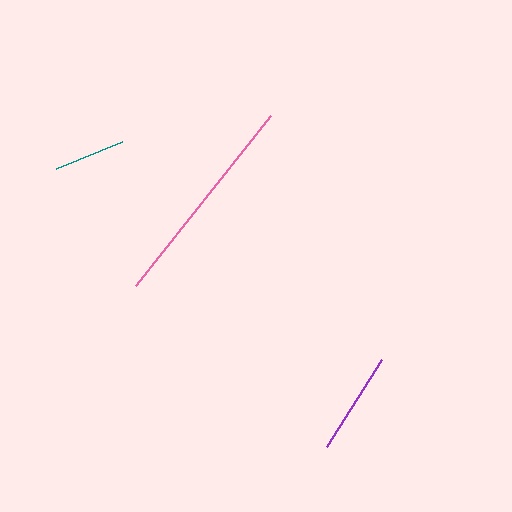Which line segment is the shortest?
The teal line is the shortest at approximately 71 pixels.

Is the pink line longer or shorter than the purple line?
The pink line is longer than the purple line.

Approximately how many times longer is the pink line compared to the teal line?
The pink line is approximately 3.0 times the length of the teal line.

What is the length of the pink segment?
The pink segment is approximately 217 pixels long.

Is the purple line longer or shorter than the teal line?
The purple line is longer than the teal line.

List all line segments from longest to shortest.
From longest to shortest: pink, purple, teal.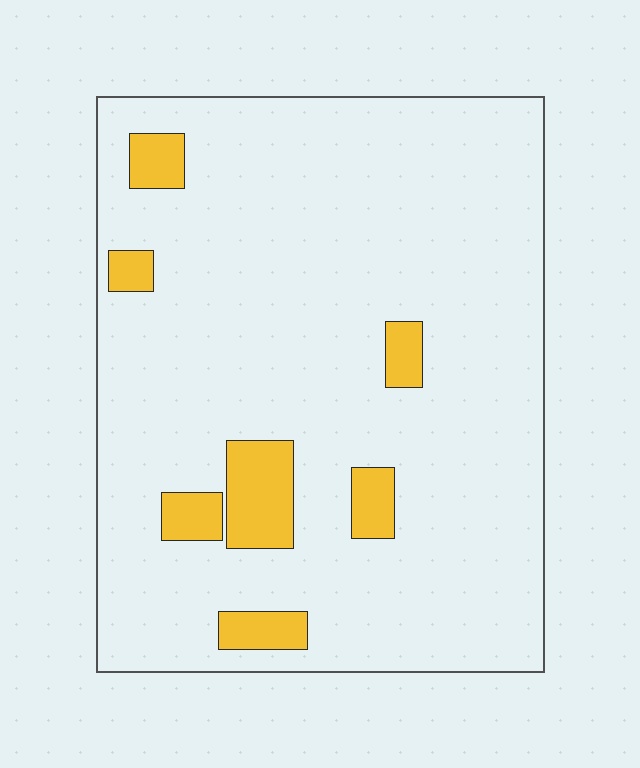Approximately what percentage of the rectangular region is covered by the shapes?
Approximately 10%.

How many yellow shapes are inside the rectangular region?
7.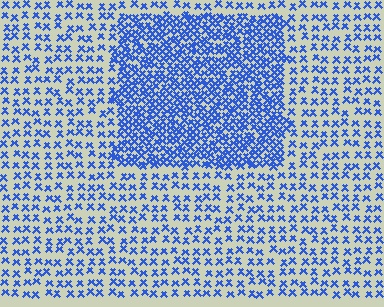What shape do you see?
I see a rectangle.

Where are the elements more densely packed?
The elements are more densely packed inside the rectangle boundary.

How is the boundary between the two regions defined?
The boundary is defined by a change in element density (approximately 2.4x ratio). All elements are the same color, size, and shape.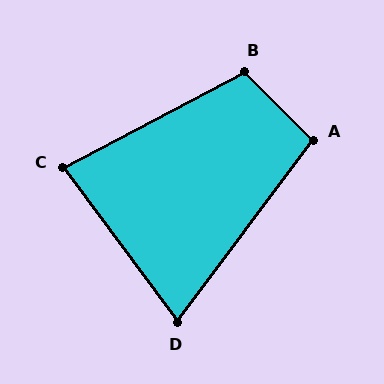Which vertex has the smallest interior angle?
D, at approximately 73 degrees.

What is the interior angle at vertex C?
Approximately 82 degrees (acute).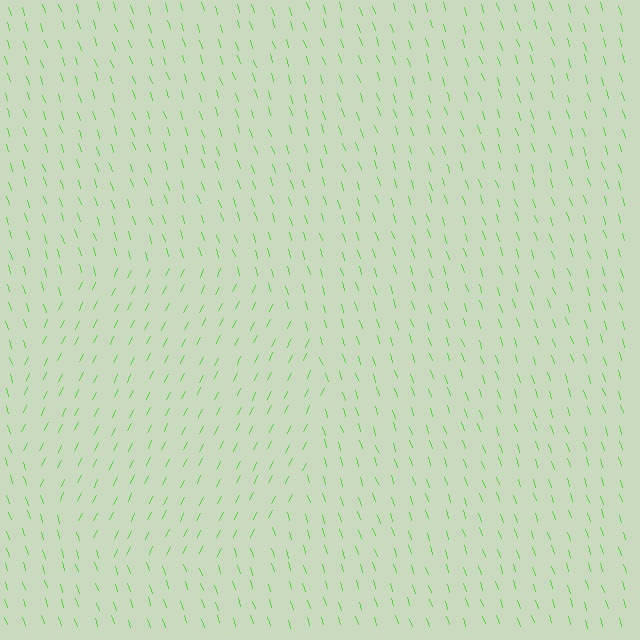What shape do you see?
I see a circle.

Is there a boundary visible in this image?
Yes, there is a texture boundary formed by a change in line orientation.